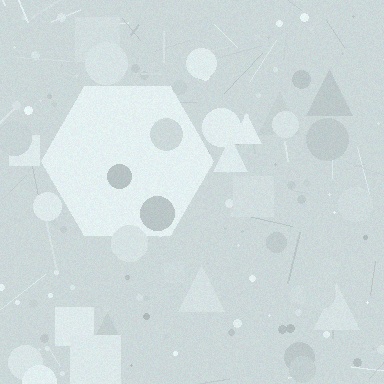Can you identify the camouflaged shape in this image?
The camouflaged shape is a hexagon.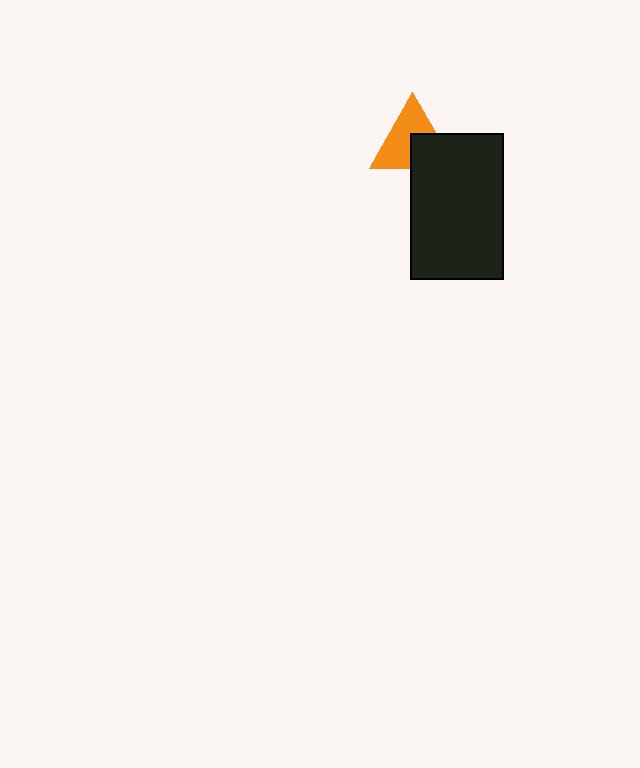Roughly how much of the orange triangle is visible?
About half of it is visible (roughly 61%).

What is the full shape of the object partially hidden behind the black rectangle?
The partially hidden object is an orange triangle.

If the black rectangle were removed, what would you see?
You would see the complete orange triangle.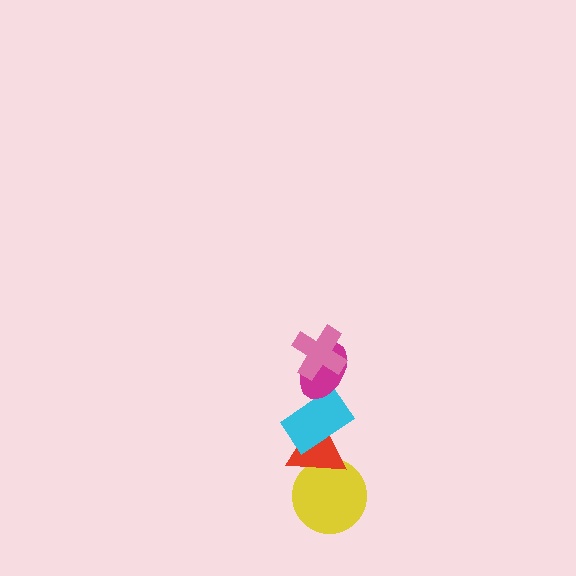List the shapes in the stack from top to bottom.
From top to bottom: the pink cross, the magenta ellipse, the cyan rectangle, the red triangle, the yellow circle.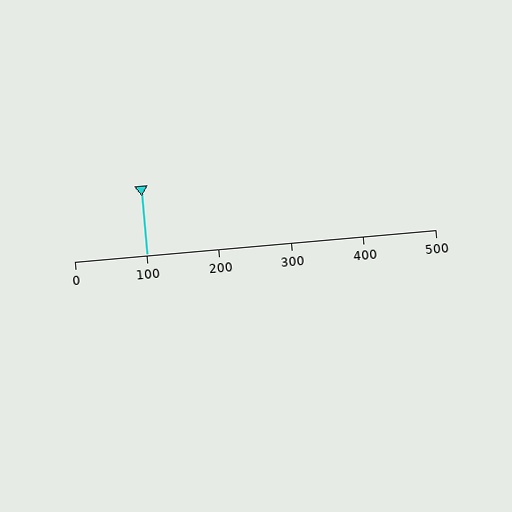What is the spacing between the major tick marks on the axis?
The major ticks are spaced 100 apart.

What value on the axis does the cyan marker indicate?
The marker indicates approximately 100.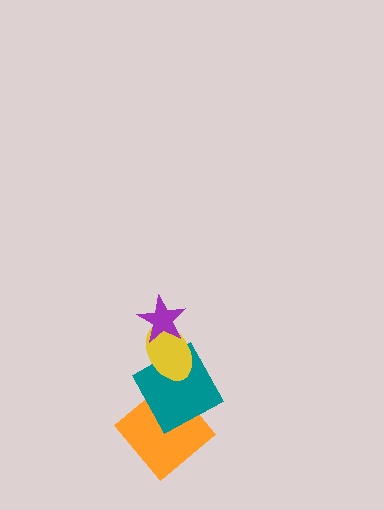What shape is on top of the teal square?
The yellow ellipse is on top of the teal square.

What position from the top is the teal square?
The teal square is 3rd from the top.